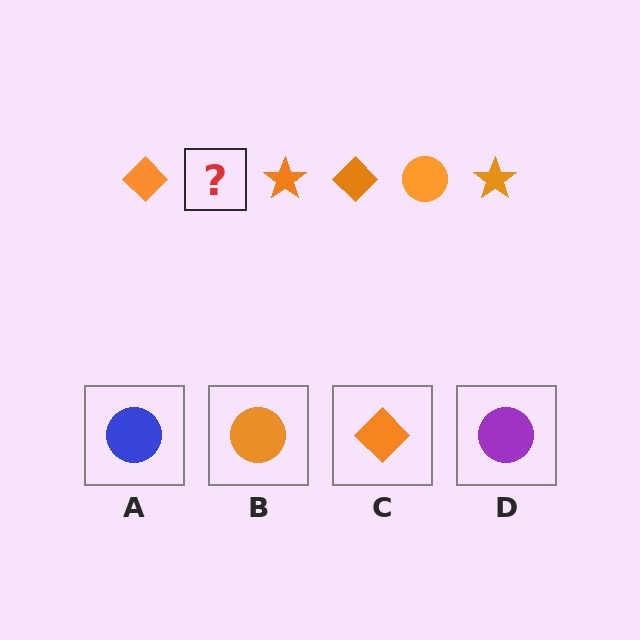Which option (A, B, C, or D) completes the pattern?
B.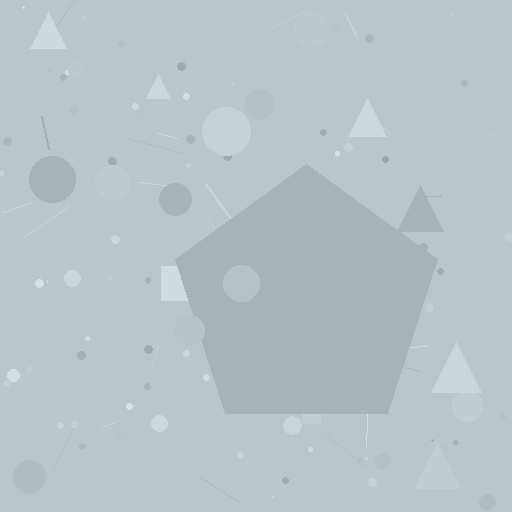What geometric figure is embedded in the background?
A pentagon is embedded in the background.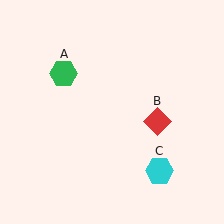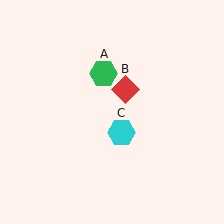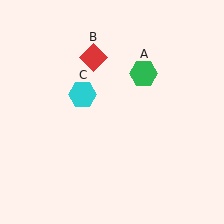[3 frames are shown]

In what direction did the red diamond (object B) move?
The red diamond (object B) moved up and to the left.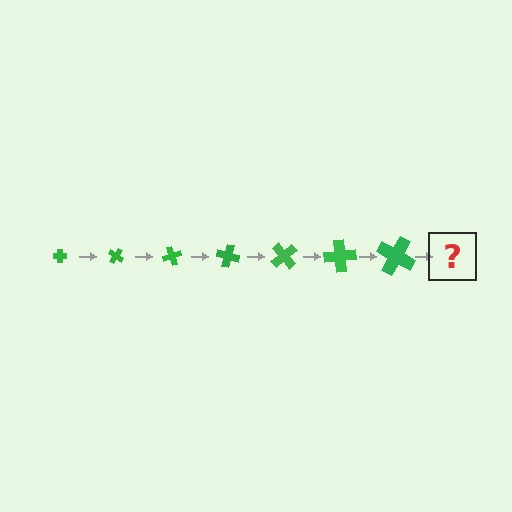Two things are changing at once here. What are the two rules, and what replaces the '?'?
The two rules are that the cross grows larger each step and it rotates 35 degrees each step. The '?' should be a cross, larger than the previous one and rotated 245 degrees from the start.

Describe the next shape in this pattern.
It should be a cross, larger than the previous one and rotated 245 degrees from the start.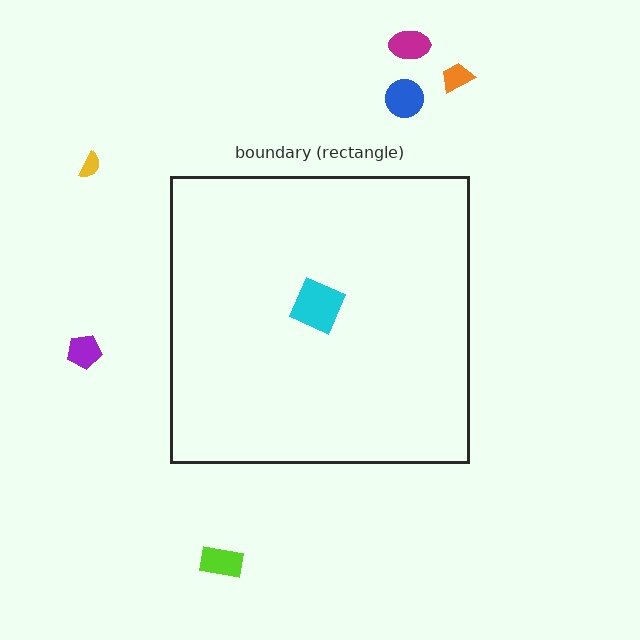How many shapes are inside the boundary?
1 inside, 6 outside.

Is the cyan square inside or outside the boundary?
Inside.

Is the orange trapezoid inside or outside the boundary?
Outside.